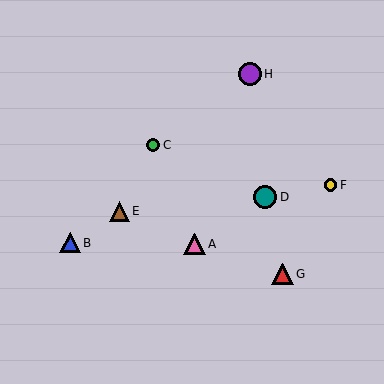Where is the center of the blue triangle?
The center of the blue triangle is at (70, 243).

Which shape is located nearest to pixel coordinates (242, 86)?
The purple circle (labeled H) at (250, 74) is nearest to that location.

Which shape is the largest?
The purple circle (labeled H) is the largest.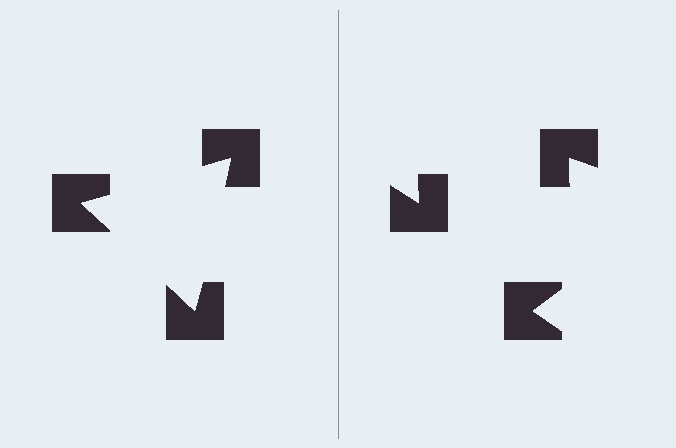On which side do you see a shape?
An illusory triangle appears on the left side. On the right side the wedge cuts are rotated, so no coherent shape forms.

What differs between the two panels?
The notched squares are positioned identically on both sides; only the wedge orientations differ. On the left they align to a triangle; on the right they are misaligned.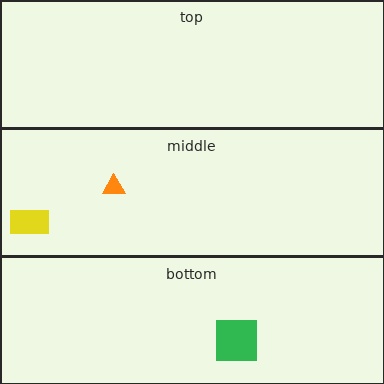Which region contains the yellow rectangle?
The middle region.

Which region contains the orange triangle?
The middle region.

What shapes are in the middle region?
The yellow rectangle, the orange triangle.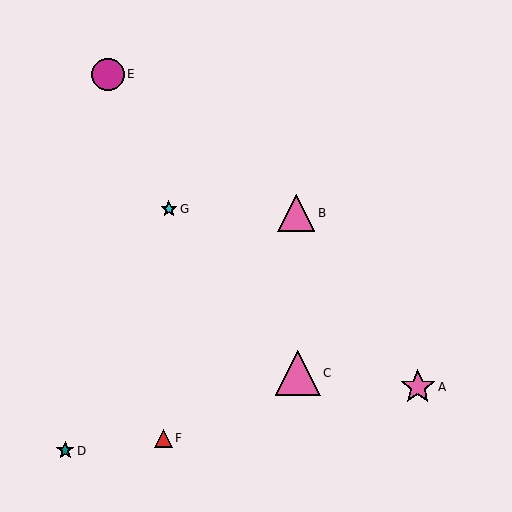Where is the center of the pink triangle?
The center of the pink triangle is at (298, 373).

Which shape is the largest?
The pink triangle (labeled C) is the largest.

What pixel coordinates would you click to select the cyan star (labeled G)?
Click at (169, 209) to select the cyan star G.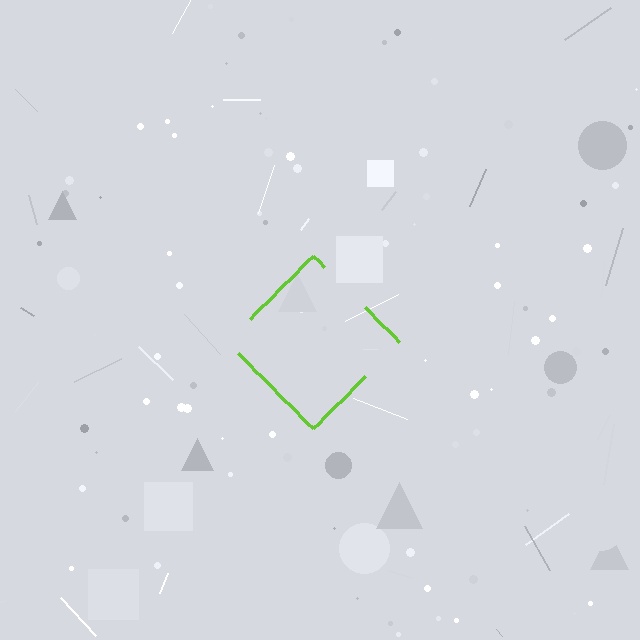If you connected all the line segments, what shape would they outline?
They would outline a diamond.